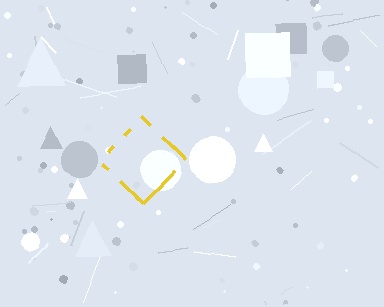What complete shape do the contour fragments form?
The contour fragments form a diamond.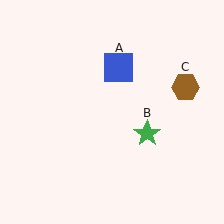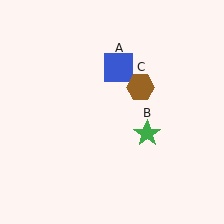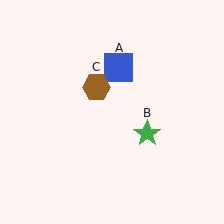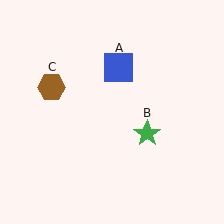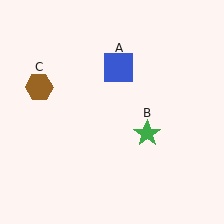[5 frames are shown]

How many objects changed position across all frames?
1 object changed position: brown hexagon (object C).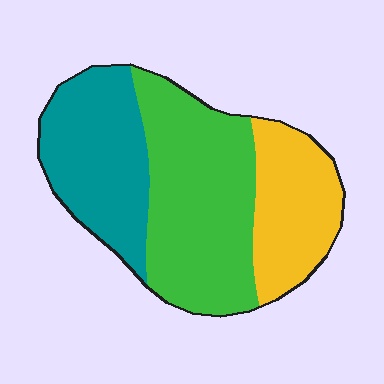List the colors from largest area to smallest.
From largest to smallest: green, teal, yellow.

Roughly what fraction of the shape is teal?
Teal takes up about one third (1/3) of the shape.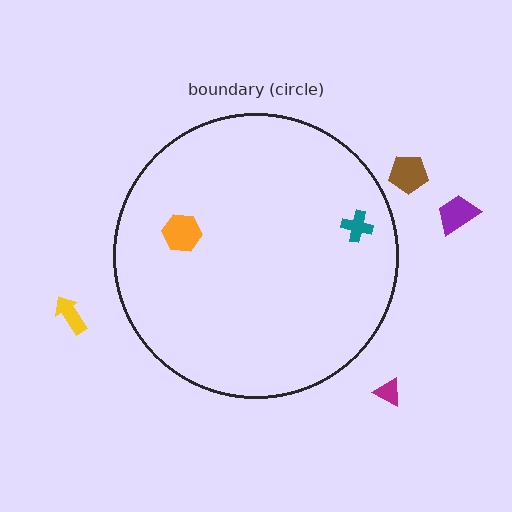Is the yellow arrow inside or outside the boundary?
Outside.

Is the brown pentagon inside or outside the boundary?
Outside.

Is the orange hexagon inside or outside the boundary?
Inside.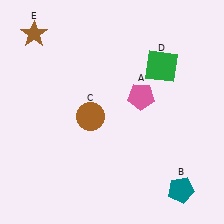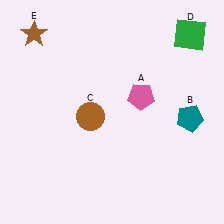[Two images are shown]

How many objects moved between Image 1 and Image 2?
2 objects moved between the two images.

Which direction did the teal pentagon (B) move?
The teal pentagon (B) moved up.